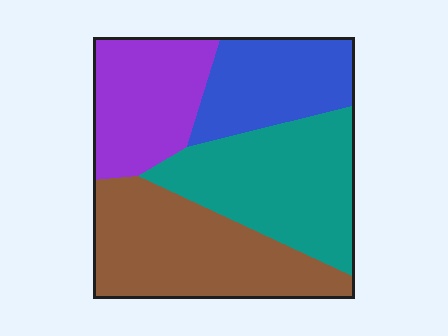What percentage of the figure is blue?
Blue covers around 20% of the figure.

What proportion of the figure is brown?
Brown covers about 30% of the figure.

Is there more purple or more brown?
Brown.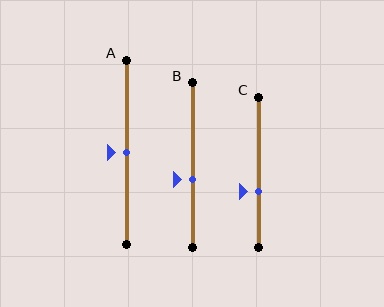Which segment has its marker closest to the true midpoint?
Segment A has its marker closest to the true midpoint.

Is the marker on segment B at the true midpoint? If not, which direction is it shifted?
No, the marker on segment B is shifted downward by about 9% of the segment length.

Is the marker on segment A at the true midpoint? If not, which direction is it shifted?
Yes, the marker on segment A is at the true midpoint.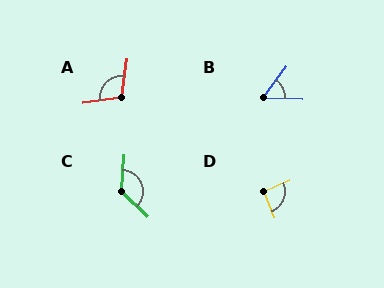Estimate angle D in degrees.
Approximately 92 degrees.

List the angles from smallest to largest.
B (56°), D (92°), A (107°), C (129°).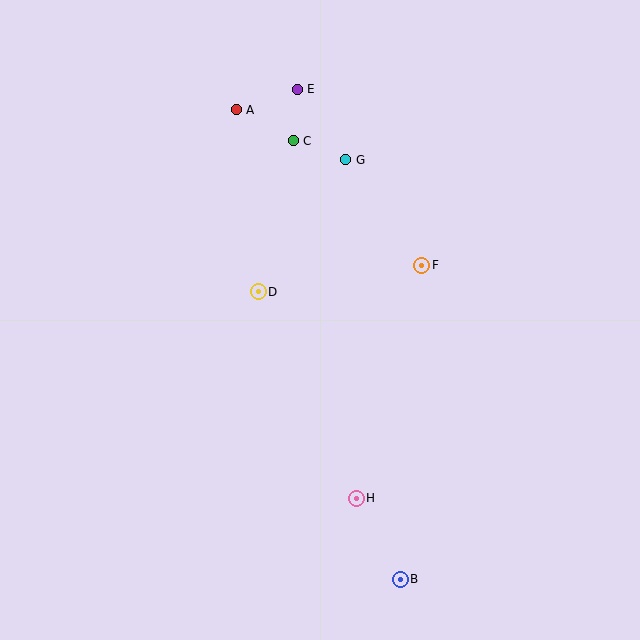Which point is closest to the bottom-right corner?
Point B is closest to the bottom-right corner.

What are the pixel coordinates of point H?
Point H is at (356, 498).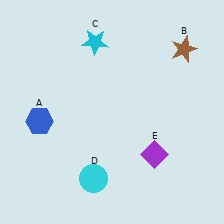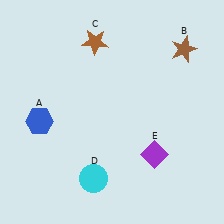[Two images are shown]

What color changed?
The star (C) changed from cyan in Image 1 to brown in Image 2.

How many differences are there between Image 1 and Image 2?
There is 1 difference between the two images.